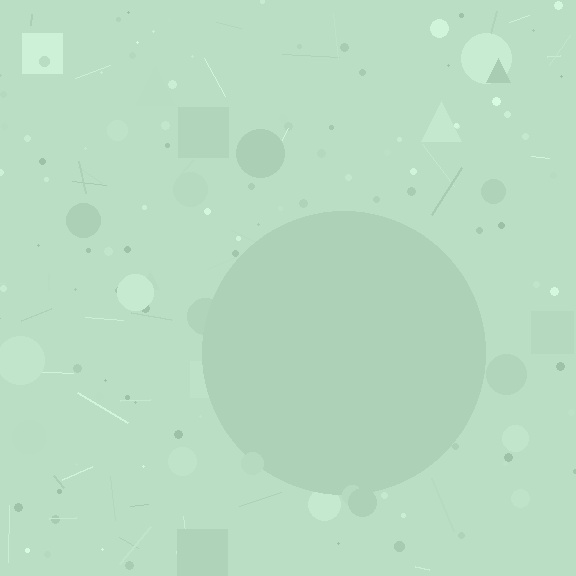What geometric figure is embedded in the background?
A circle is embedded in the background.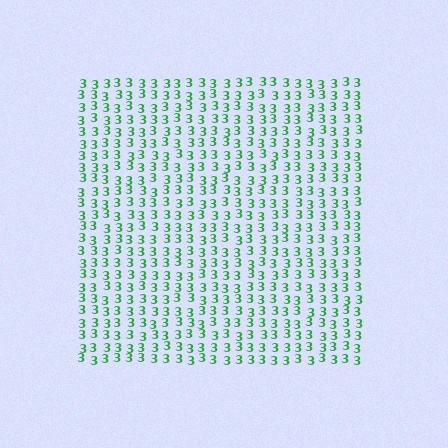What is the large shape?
The large shape is a square.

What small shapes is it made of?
It is made of small digit 3's.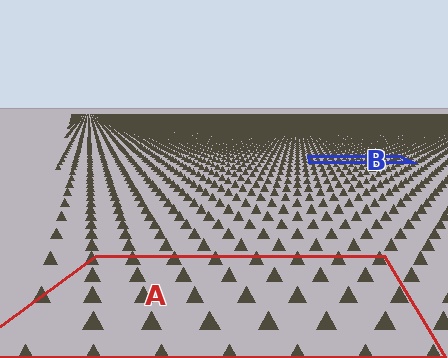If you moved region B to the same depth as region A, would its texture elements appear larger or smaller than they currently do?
They would appear larger. At a closer depth, the same texture elements are projected at a bigger on-screen size.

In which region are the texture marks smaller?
The texture marks are smaller in region B, because it is farther away.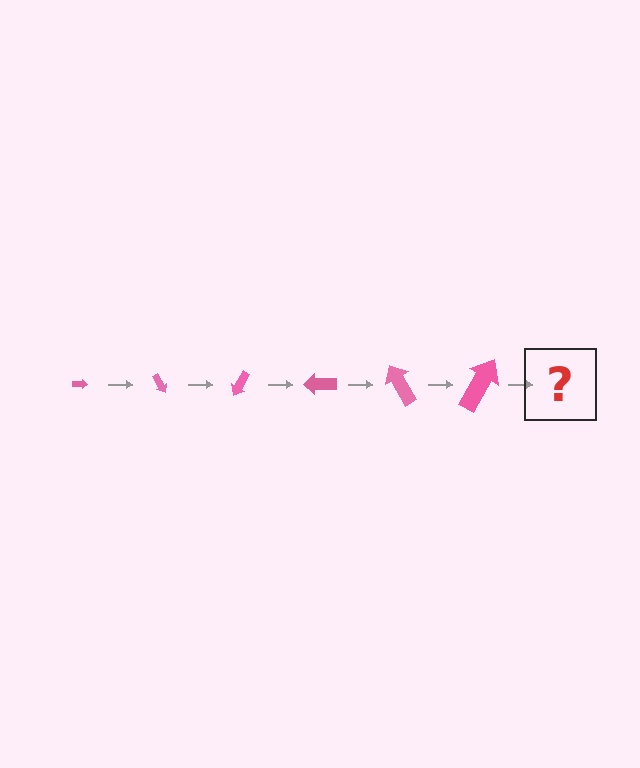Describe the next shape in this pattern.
It should be an arrow, larger than the previous one and rotated 360 degrees from the start.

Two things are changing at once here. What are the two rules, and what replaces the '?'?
The two rules are that the arrow grows larger each step and it rotates 60 degrees each step. The '?' should be an arrow, larger than the previous one and rotated 360 degrees from the start.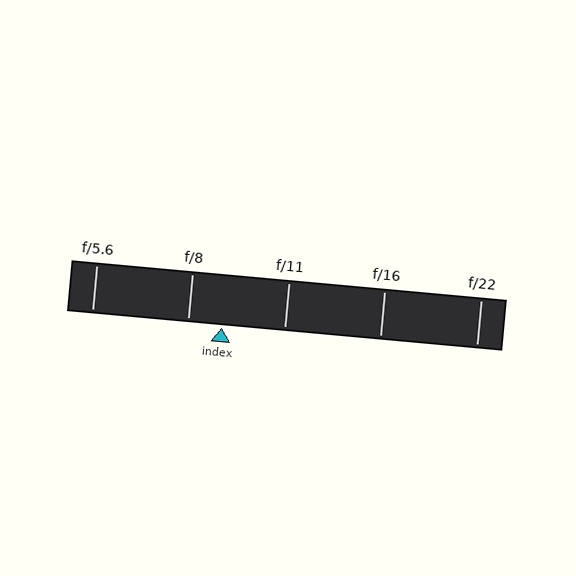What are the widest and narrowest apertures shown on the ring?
The widest aperture shown is f/5.6 and the narrowest is f/22.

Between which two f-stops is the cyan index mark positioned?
The index mark is between f/8 and f/11.